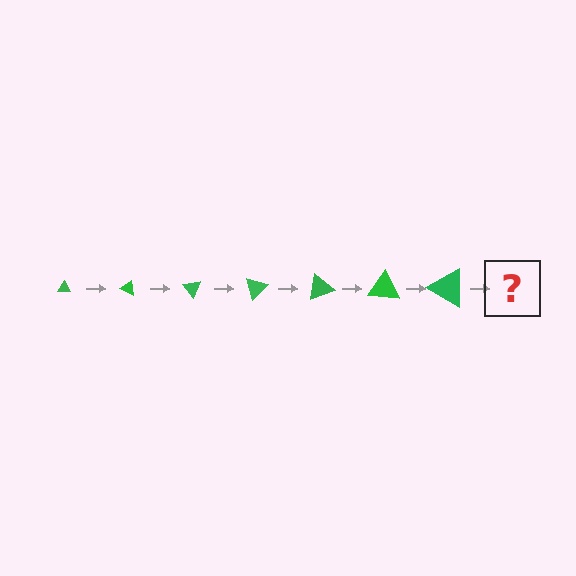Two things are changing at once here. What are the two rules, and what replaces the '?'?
The two rules are that the triangle grows larger each step and it rotates 25 degrees each step. The '?' should be a triangle, larger than the previous one and rotated 175 degrees from the start.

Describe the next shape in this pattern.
It should be a triangle, larger than the previous one and rotated 175 degrees from the start.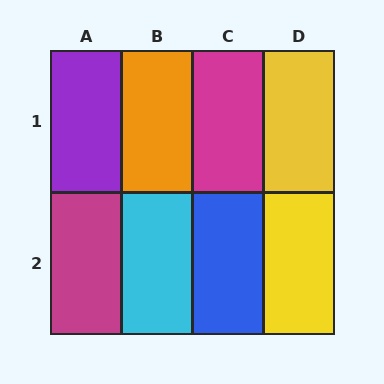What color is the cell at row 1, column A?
Purple.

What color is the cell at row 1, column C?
Magenta.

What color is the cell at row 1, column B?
Orange.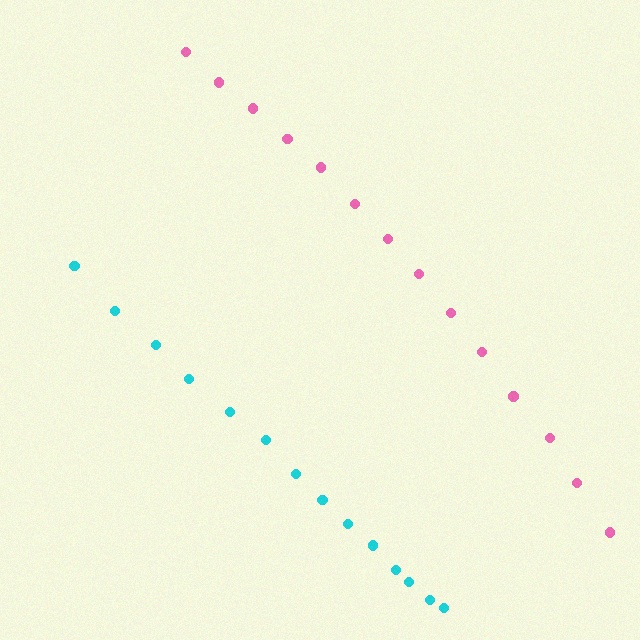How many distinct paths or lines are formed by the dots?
There are 2 distinct paths.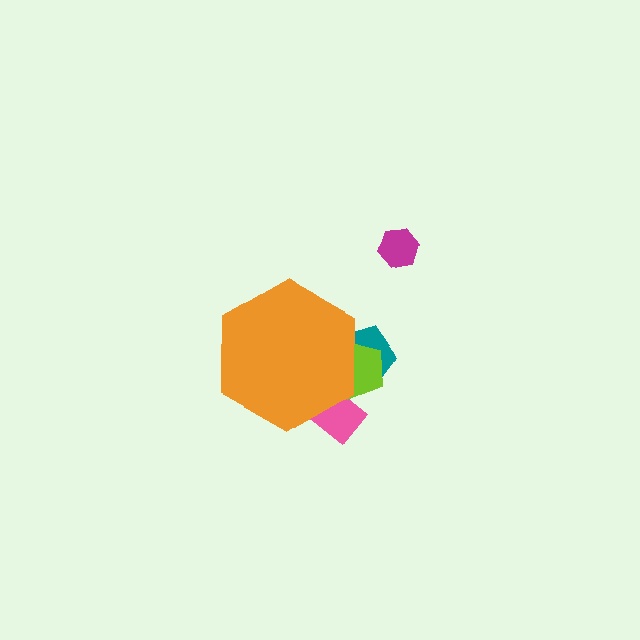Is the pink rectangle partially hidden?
Yes, the pink rectangle is partially hidden behind the orange hexagon.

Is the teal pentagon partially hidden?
Yes, the teal pentagon is partially hidden behind the orange hexagon.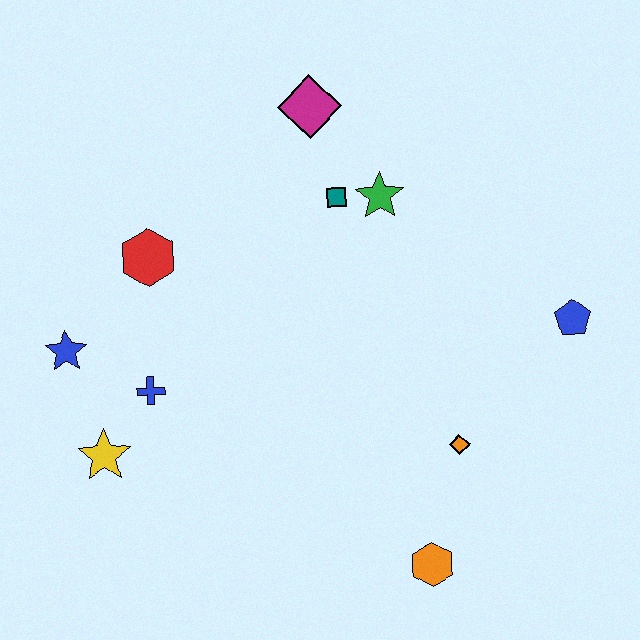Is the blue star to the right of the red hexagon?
No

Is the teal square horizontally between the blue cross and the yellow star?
No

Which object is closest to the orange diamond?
The orange hexagon is closest to the orange diamond.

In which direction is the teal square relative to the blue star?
The teal square is to the right of the blue star.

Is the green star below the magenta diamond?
Yes